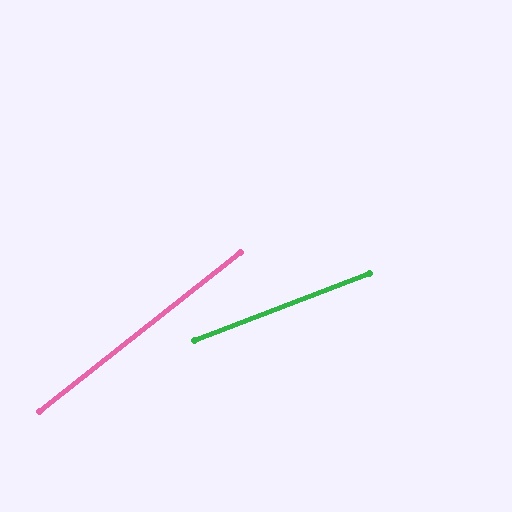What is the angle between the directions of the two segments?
Approximately 17 degrees.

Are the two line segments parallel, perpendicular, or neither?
Neither parallel nor perpendicular — they differ by about 17°.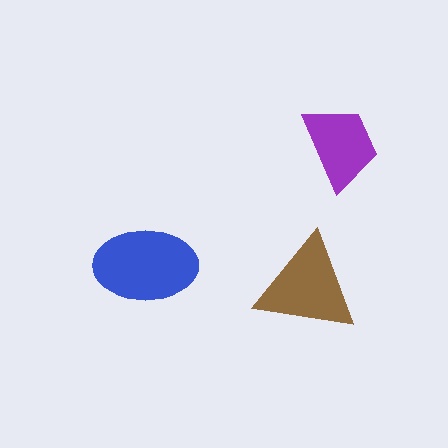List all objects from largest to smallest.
The blue ellipse, the brown triangle, the purple trapezoid.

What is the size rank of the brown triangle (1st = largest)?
2nd.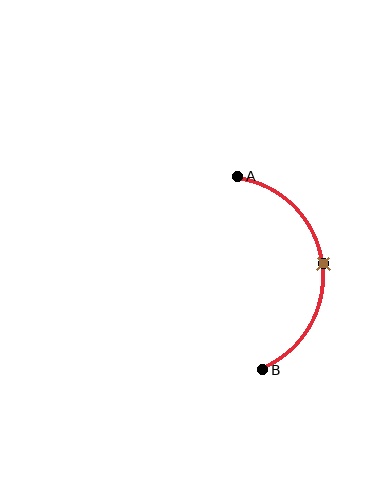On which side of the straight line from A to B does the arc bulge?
The arc bulges to the right of the straight line connecting A and B.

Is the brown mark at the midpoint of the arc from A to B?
Yes. The brown mark lies on the arc at equal arc-length from both A and B — it is the arc midpoint.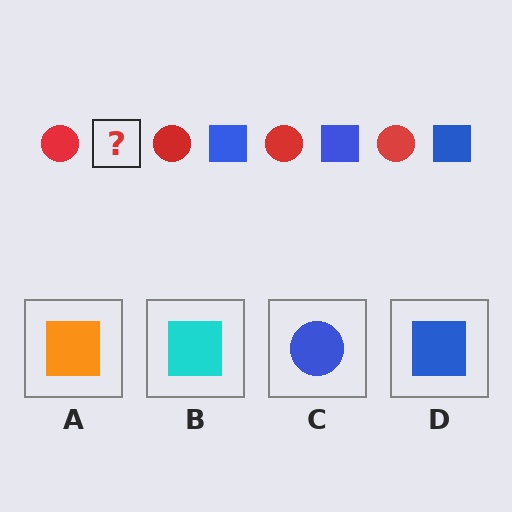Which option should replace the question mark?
Option D.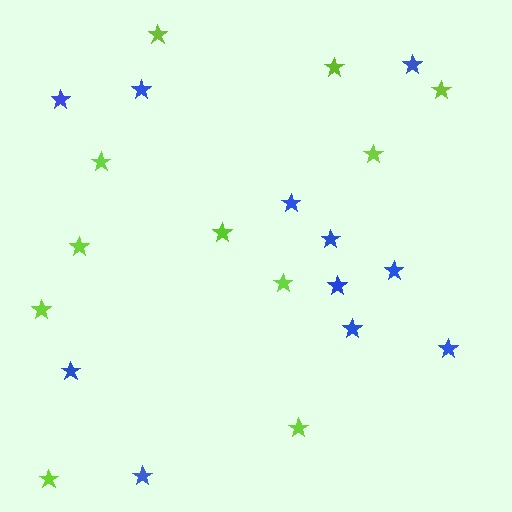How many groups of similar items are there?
There are 2 groups: one group of blue stars (11) and one group of lime stars (11).